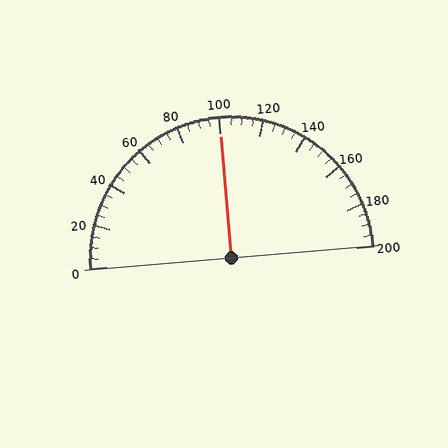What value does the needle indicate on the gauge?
The needle indicates approximately 100.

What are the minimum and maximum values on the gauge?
The gauge ranges from 0 to 200.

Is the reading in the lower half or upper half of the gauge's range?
The reading is in the upper half of the range (0 to 200).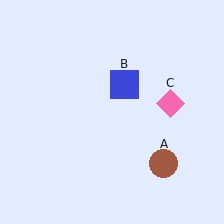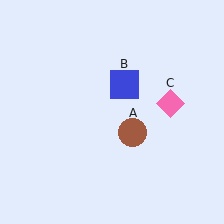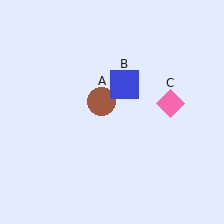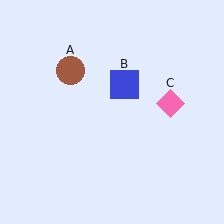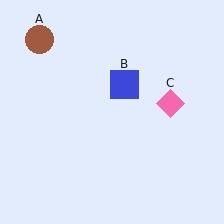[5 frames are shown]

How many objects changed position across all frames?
1 object changed position: brown circle (object A).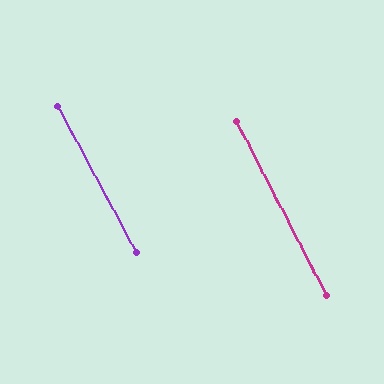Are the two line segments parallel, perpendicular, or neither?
Parallel — their directions differ by only 0.7°.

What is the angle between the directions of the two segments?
Approximately 1 degree.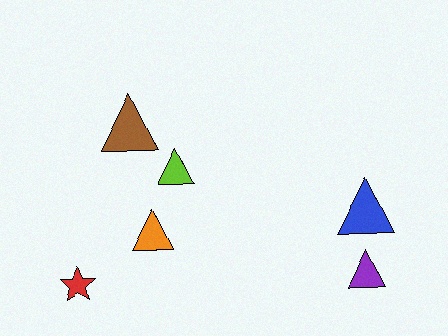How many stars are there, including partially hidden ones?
There is 1 star.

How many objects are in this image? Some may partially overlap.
There are 6 objects.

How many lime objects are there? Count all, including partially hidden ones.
There is 1 lime object.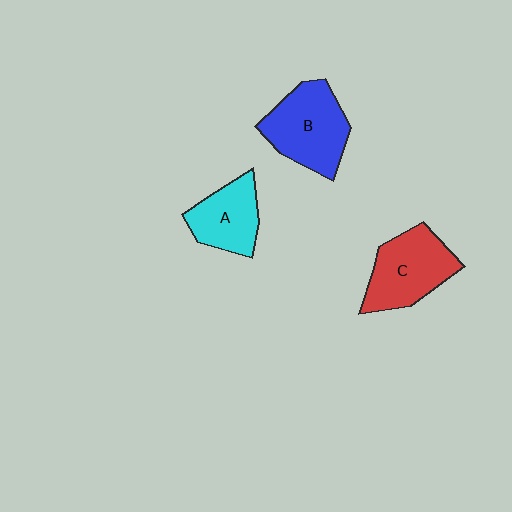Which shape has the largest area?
Shape B (blue).